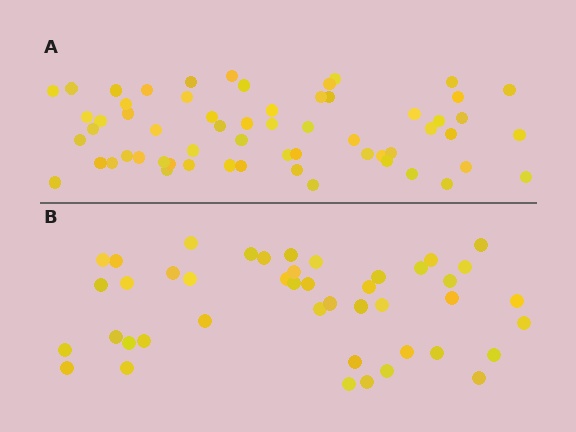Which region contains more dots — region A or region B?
Region A (the top region) has more dots.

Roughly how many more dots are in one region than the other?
Region A has approximately 15 more dots than region B.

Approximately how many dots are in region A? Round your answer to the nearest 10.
About 60 dots.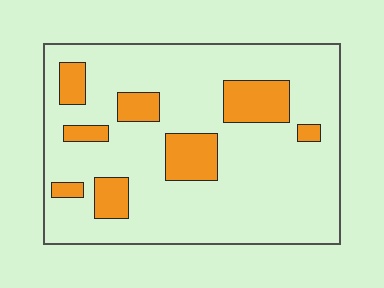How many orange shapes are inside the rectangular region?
8.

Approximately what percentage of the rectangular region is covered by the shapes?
Approximately 20%.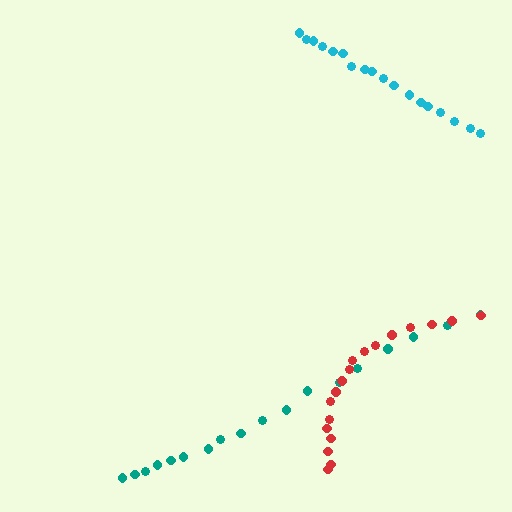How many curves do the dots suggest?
There are 3 distinct paths.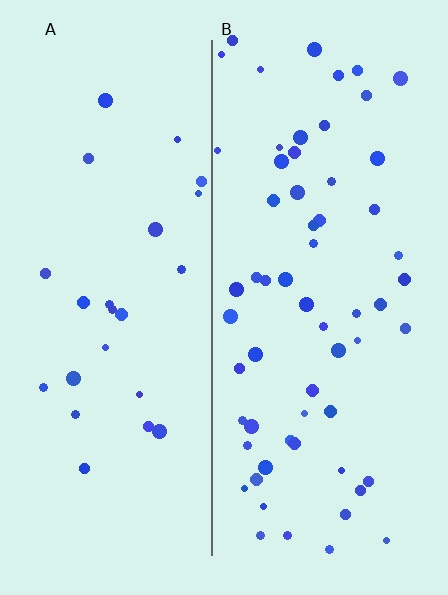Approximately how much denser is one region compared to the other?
Approximately 2.6× — region B over region A.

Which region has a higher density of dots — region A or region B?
B (the right).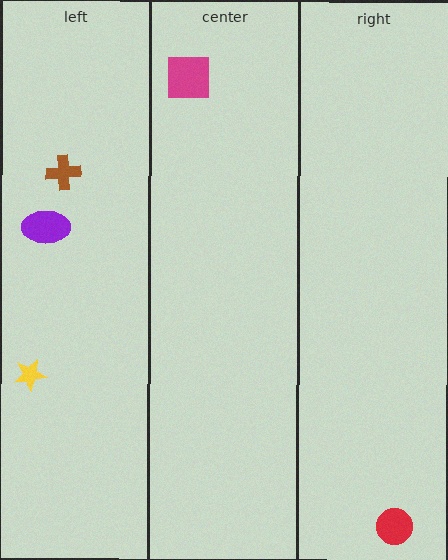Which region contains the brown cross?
The left region.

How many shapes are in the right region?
1.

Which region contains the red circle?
The right region.